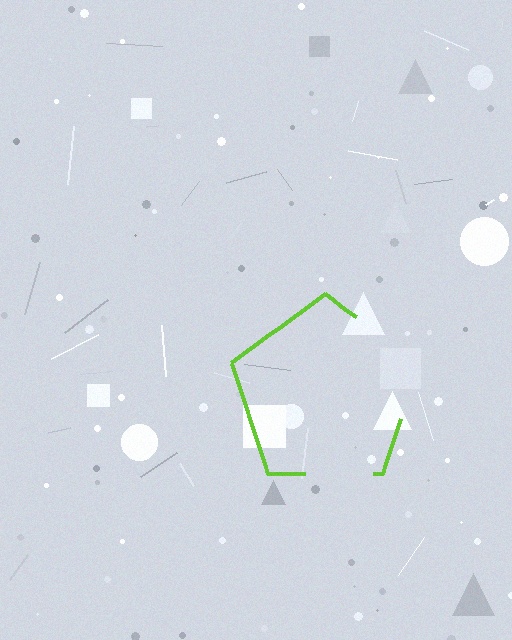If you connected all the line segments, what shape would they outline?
They would outline a pentagon.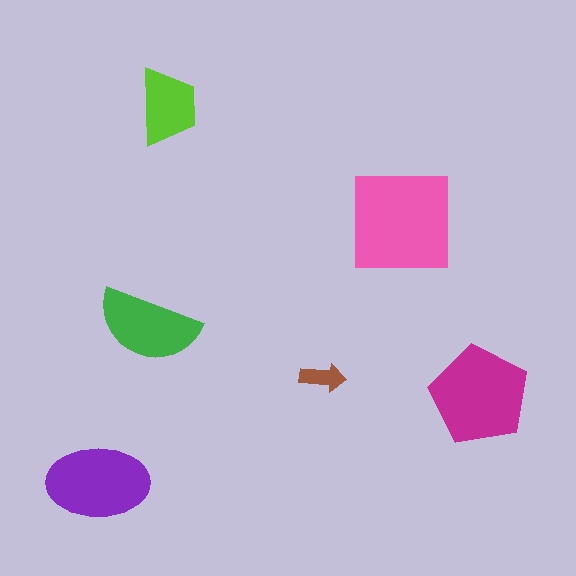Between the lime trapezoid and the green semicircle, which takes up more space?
The green semicircle.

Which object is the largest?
The pink square.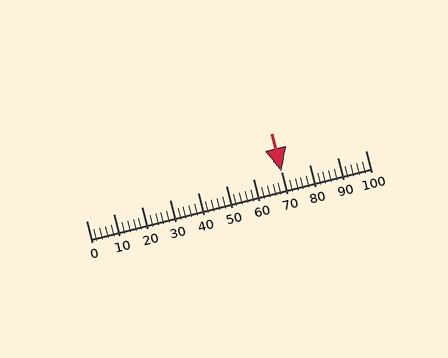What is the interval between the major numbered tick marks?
The major tick marks are spaced 10 units apart.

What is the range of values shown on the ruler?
The ruler shows values from 0 to 100.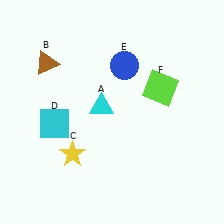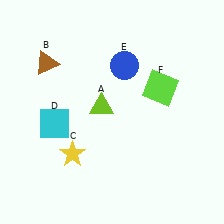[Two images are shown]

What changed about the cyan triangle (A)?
In Image 1, A is cyan. In Image 2, it changed to lime.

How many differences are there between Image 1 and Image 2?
There is 1 difference between the two images.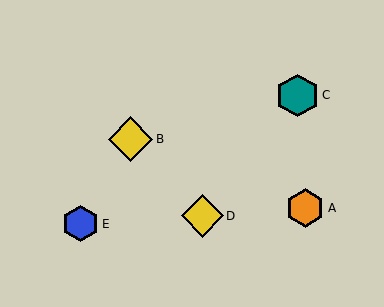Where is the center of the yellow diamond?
The center of the yellow diamond is at (130, 139).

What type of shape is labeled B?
Shape B is a yellow diamond.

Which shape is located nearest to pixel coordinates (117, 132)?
The yellow diamond (labeled B) at (130, 139) is nearest to that location.